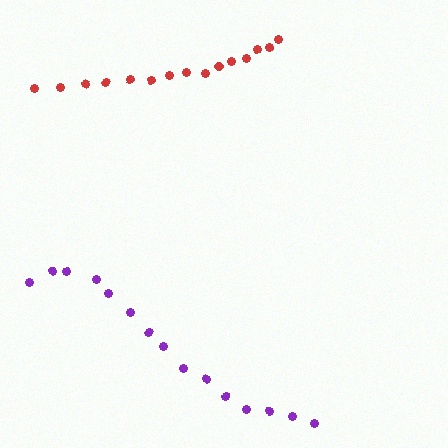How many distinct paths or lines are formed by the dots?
There are 2 distinct paths.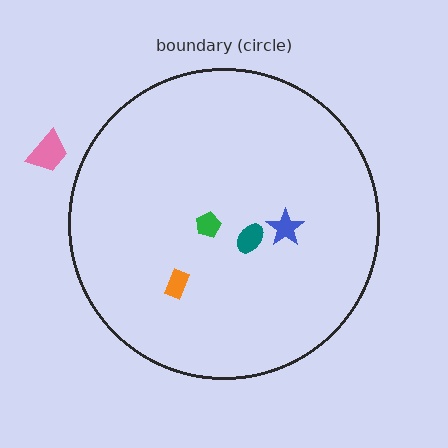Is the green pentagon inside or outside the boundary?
Inside.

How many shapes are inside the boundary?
4 inside, 1 outside.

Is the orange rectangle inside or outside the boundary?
Inside.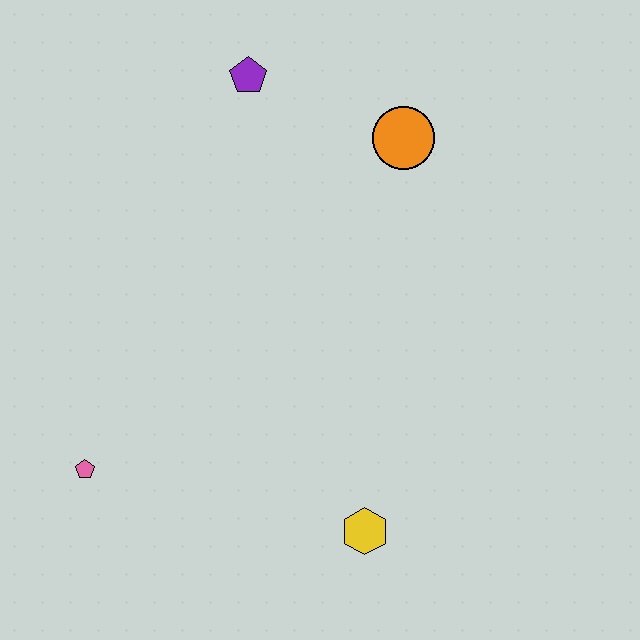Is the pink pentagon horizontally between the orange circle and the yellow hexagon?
No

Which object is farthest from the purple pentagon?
The yellow hexagon is farthest from the purple pentagon.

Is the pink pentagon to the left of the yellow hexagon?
Yes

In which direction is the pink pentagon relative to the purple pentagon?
The pink pentagon is below the purple pentagon.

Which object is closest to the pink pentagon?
The yellow hexagon is closest to the pink pentagon.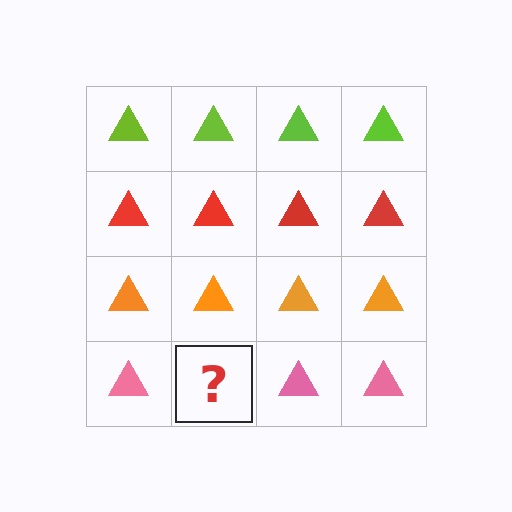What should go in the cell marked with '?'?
The missing cell should contain a pink triangle.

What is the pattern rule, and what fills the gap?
The rule is that each row has a consistent color. The gap should be filled with a pink triangle.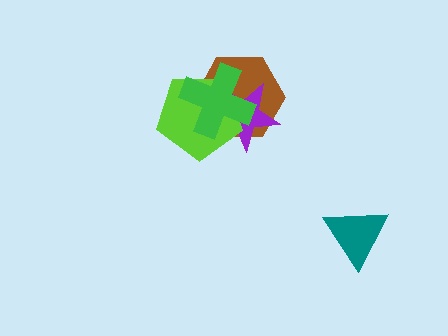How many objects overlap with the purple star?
3 objects overlap with the purple star.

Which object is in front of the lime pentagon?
The green cross is in front of the lime pentagon.